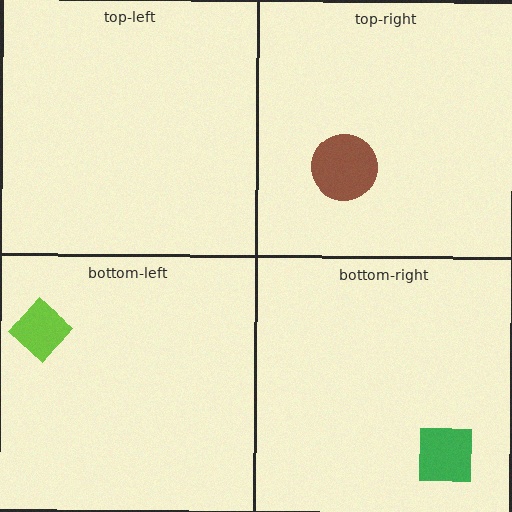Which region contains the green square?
The bottom-right region.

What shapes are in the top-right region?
The brown circle.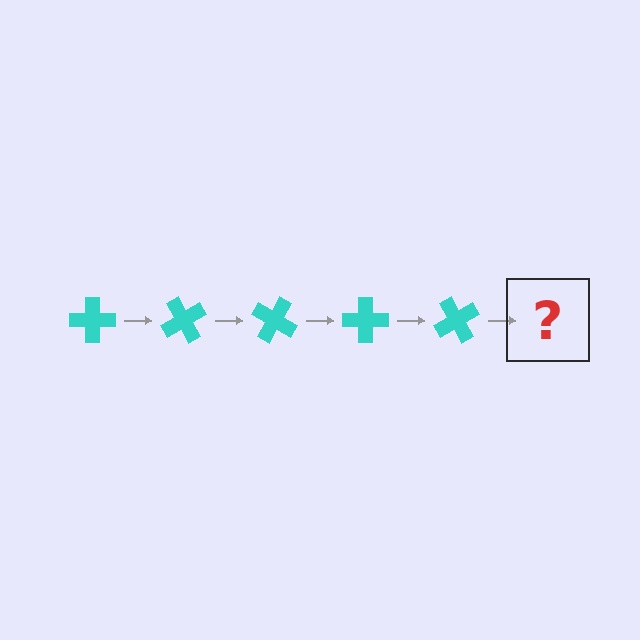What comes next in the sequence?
The next element should be a cyan cross rotated 300 degrees.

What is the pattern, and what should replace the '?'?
The pattern is that the cross rotates 60 degrees each step. The '?' should be a cyan cross rotated 300 degrees.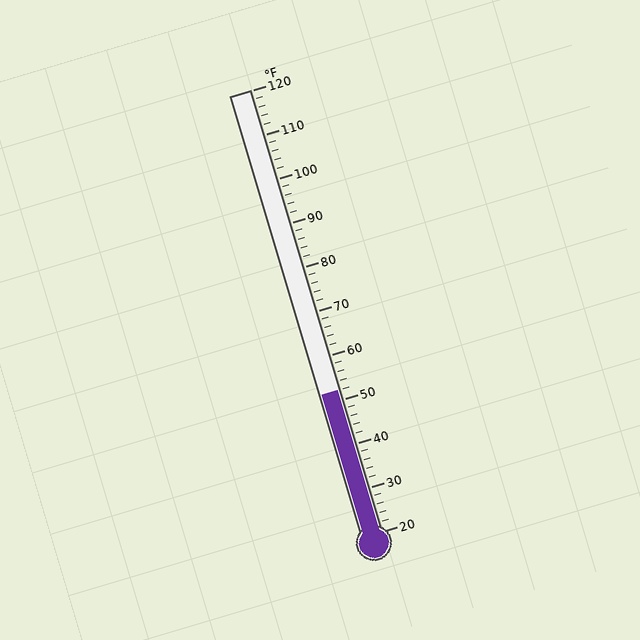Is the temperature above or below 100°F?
The temperature is below 100°F.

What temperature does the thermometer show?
The thermometer shows approximately 52°F.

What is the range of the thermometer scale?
The thermometer scale ranges from 20°F to 120°F.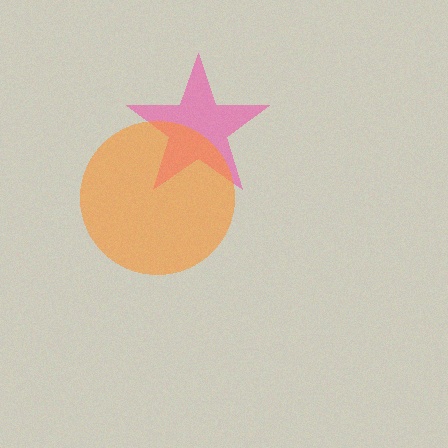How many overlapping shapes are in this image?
There are 2 overlapping shapes in the image.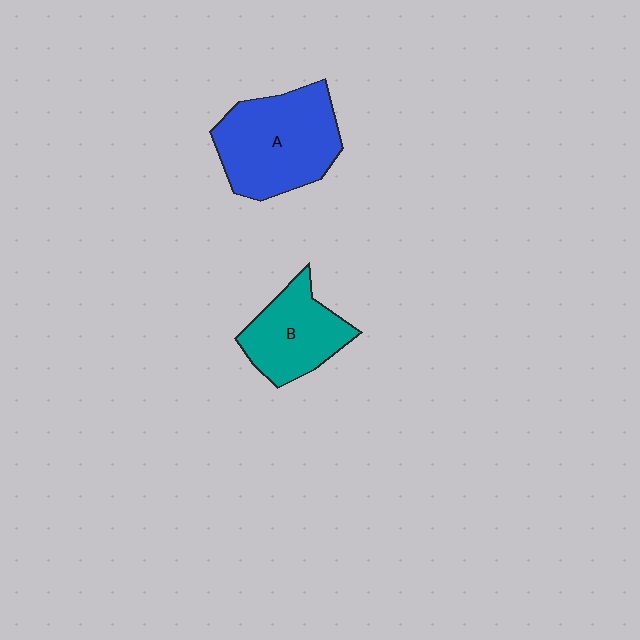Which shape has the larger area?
Shape A (blue).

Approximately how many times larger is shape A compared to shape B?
Approximately 1.5 times.